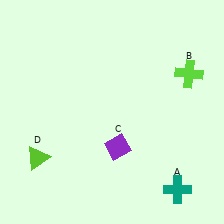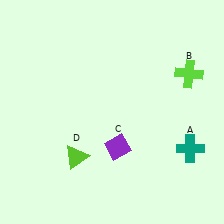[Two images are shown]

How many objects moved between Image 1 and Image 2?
2 objects moved between the two images.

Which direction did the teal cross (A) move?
The teal cross (A) moved up.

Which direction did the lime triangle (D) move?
The lime triangle (D) moved right.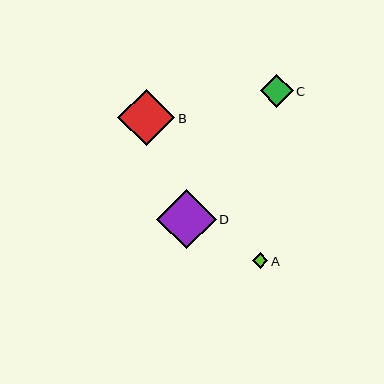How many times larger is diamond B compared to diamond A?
Diamond B is approximately 3.7 times the size of diamond A.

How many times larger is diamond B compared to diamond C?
Diamond B is approximately 1.7 times the size of diamond C.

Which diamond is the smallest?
Diamond A is the smallest with a size of approximately 15 pixels.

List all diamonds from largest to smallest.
From largest to smallest: D, B, C, A.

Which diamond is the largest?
Diamond D is the largest with a size of approximately 59 pixels.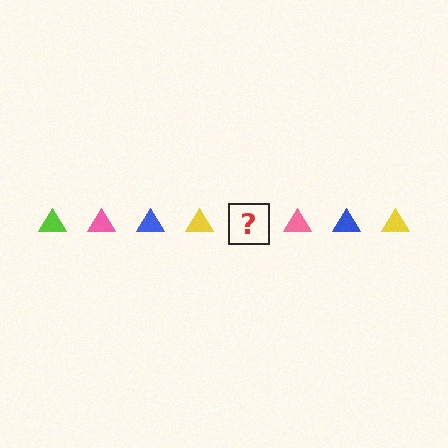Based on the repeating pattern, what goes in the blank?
The blank should be a lime triangle.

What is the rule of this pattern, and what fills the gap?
The rule is that the pattern cycles through lime, pink, blue, yellow triangles. The gap should be filled with a lime triangle.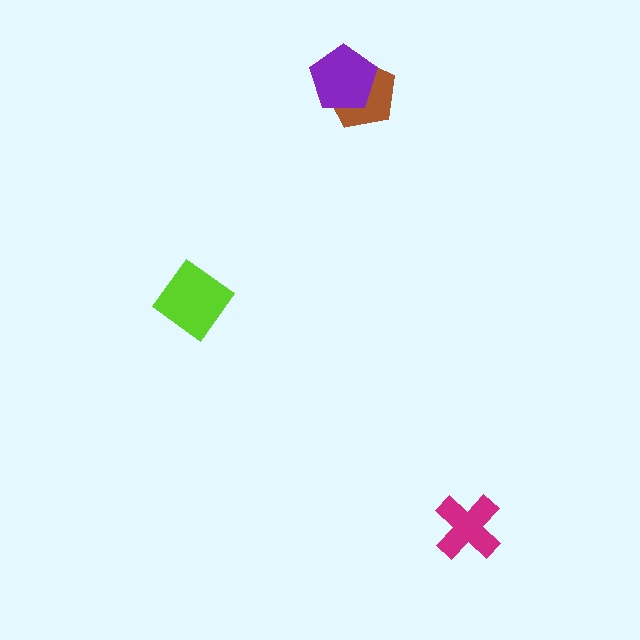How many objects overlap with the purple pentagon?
1 object overlaps with the purple pentagon.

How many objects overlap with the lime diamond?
0 objects overlap with the lime diamond.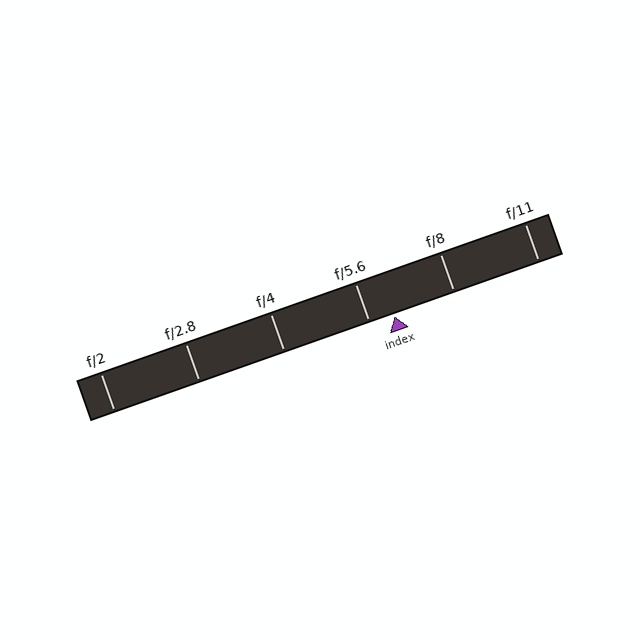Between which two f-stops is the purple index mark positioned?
The index mark is between f/5.6 and f/8.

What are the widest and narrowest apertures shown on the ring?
The widest aperture shown is f/2 and the narrowest is f/11.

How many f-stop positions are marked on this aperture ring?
There are 6 f-stop positions marked.